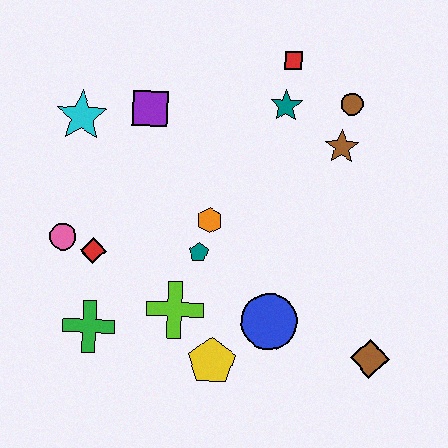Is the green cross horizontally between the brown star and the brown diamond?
No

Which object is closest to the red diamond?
The pink circle is closest to the red diamond.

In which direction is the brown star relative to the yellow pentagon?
The brown star is above the yellow pentagon.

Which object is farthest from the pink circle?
The brown diamond is farthest from the pink circle.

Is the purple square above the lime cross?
Yes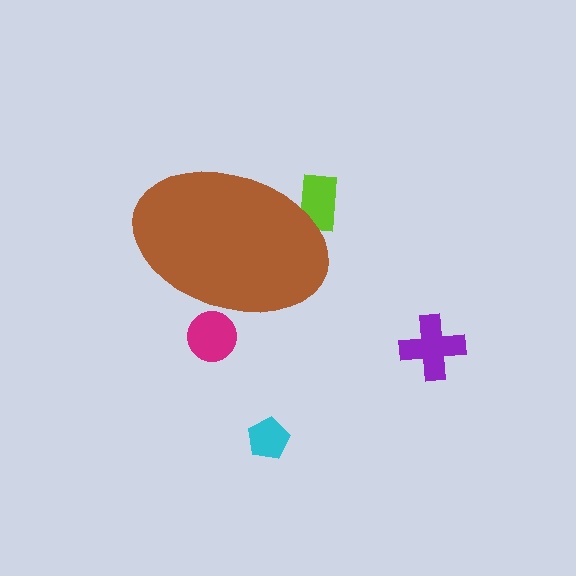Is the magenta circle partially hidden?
Yes, the magenta circle is partially hidden behind the brown ellipse.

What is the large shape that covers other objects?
A brown ellipse.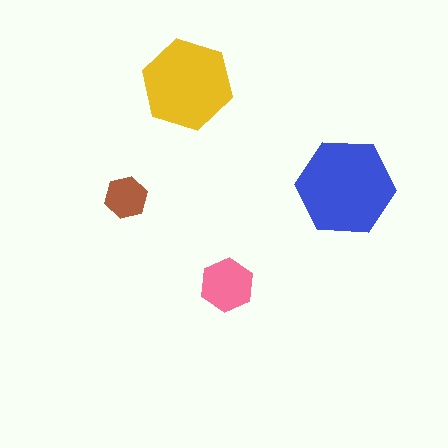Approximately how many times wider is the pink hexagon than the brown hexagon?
About 1.5 times wider.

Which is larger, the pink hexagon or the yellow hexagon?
The yellow one.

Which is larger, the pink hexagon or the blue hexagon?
The blue one.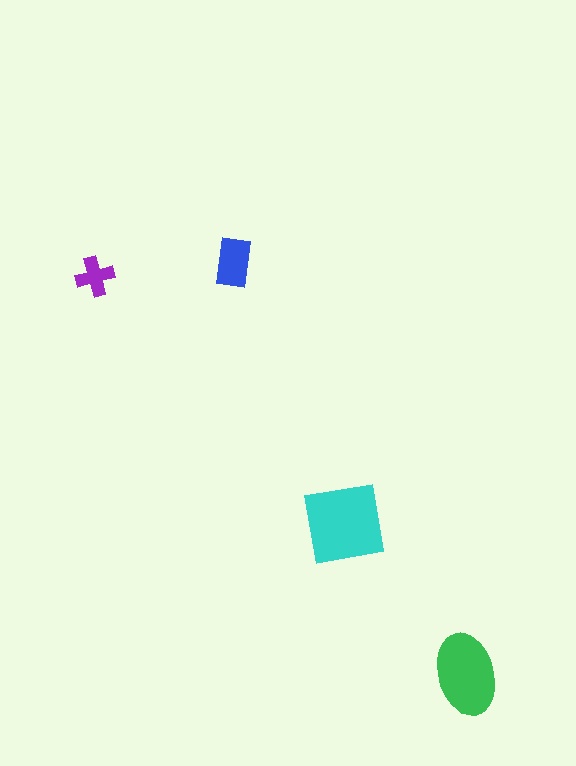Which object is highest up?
The blue rectangle is topmost.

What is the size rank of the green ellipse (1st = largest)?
2nd.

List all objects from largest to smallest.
The cyan square, the green ellipse, the blue rectangle, the purple cross.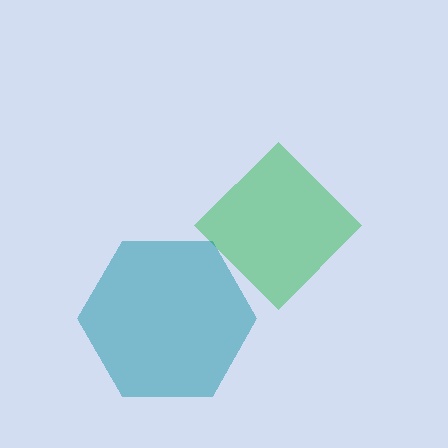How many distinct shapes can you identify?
There are 2 distinct shapes: a green diamond, a teal hexagon.